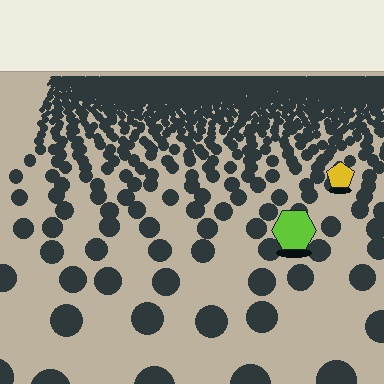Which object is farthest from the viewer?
The yellow pentagon is farthest from the viewer. It appears smaller and the ground texture around it is denser.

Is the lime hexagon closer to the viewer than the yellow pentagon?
Yes. The lime hexagon is closer — you can tell from the texture gradient: the ground texture is coarser near it.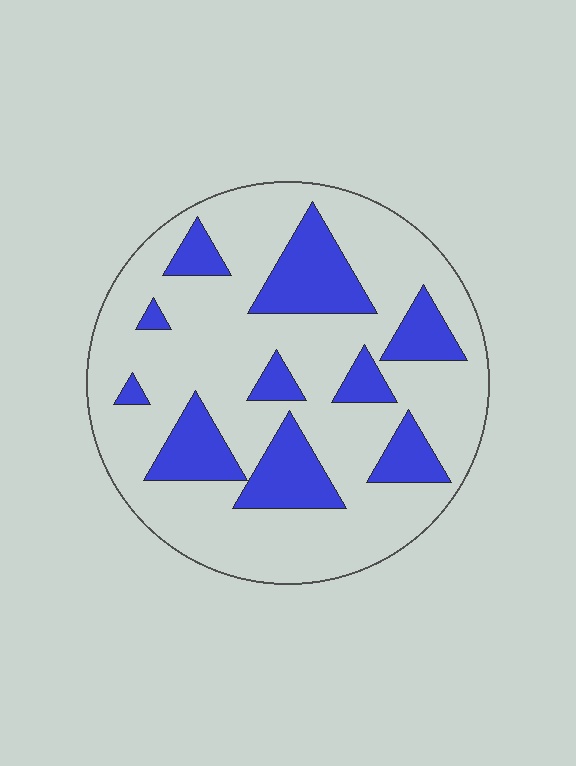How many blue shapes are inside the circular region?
10.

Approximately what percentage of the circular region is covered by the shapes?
Approximately 25%.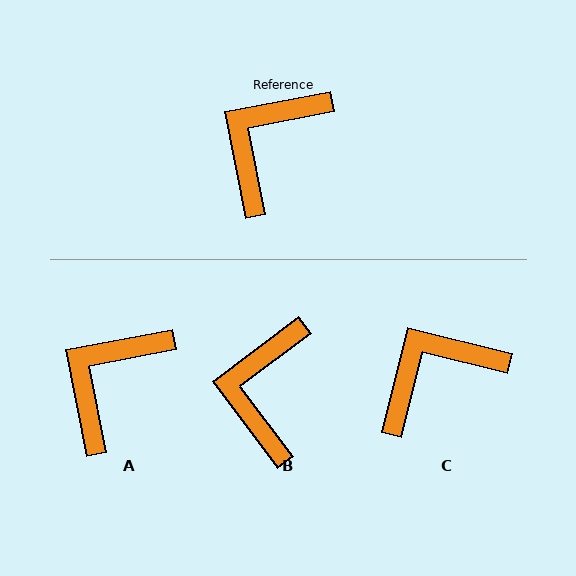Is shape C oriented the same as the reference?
No, it is off by about 25 degrees.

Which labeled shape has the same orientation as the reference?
A.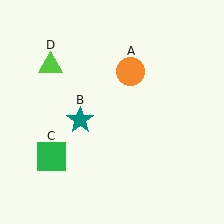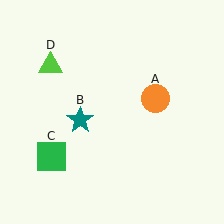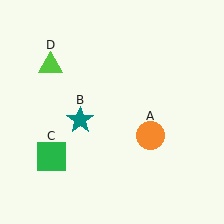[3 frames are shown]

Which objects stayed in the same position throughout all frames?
Teal star (object B) and green square (object C) and lime triangle (object D) remained stationary.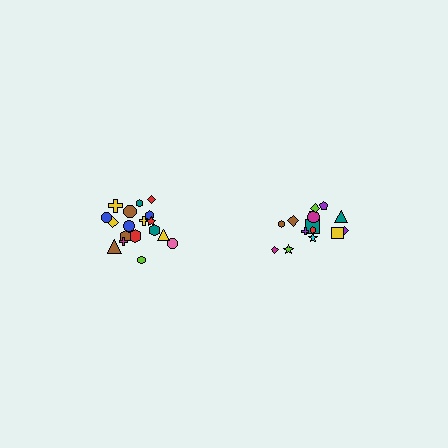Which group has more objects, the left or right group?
The left group.